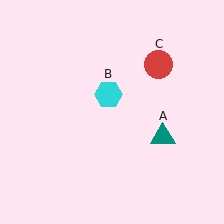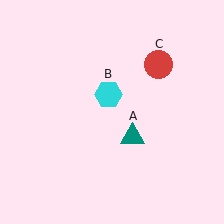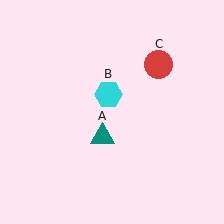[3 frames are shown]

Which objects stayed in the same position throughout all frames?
Cyan hexagon (object B) and red circle (object C) remained stationary.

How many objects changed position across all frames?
1 object changed position: teal triangle (object A).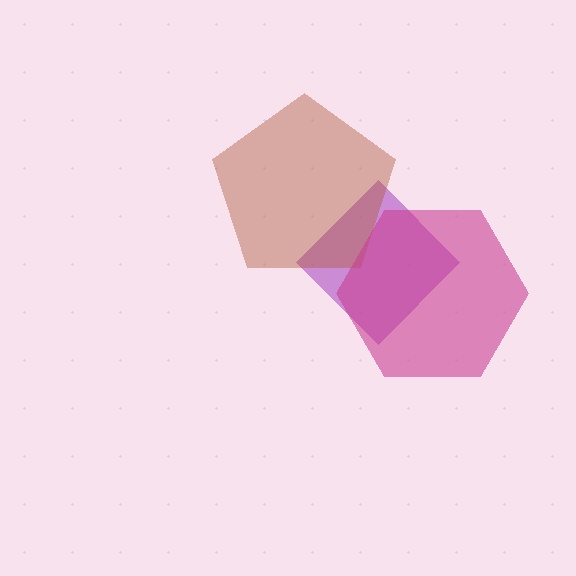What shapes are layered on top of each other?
The layered shapes are: a purple diamond, a brown pentagon, a magenta hexagon.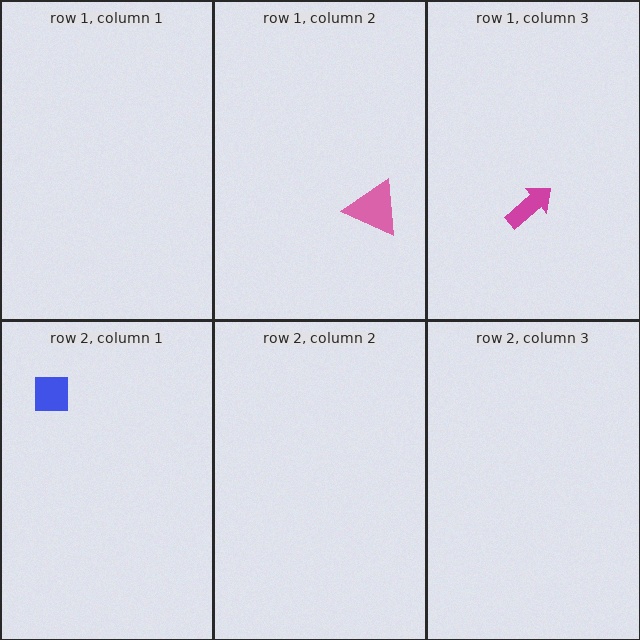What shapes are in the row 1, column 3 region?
The magenta arrow.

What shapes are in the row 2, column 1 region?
The blue square.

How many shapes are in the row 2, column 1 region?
1.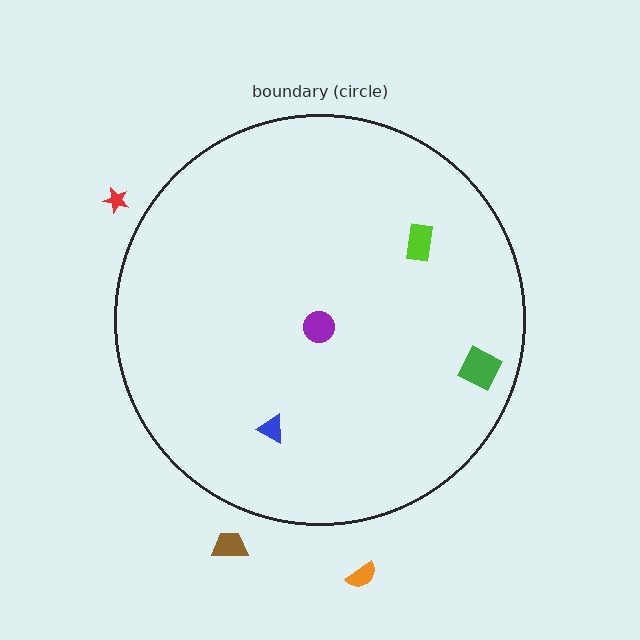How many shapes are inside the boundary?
4 inside, 3 outside.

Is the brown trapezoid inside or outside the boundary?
Outside.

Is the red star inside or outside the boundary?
Outside.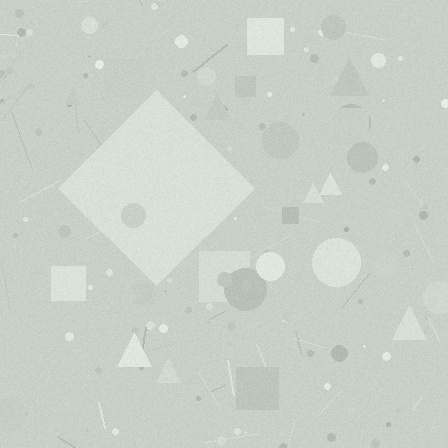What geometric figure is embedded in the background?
A diamond is embedded in the background.